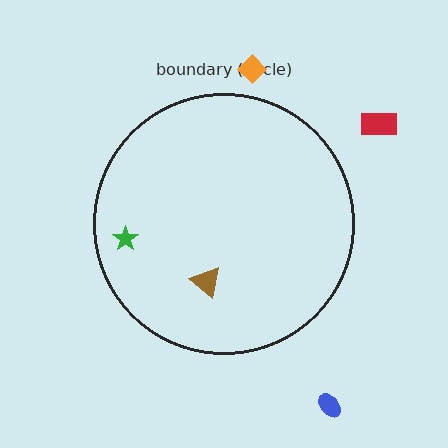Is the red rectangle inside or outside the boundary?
Outside.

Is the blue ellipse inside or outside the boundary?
Outside.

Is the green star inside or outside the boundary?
Inside.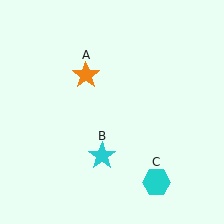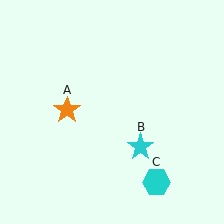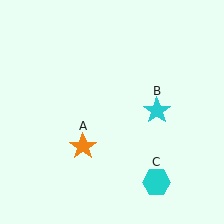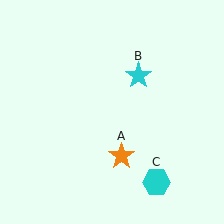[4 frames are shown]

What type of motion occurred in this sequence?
The orange star (object A), cyan star (object B) rotated counterclockwise around the center of the scene.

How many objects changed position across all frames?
2 objects changed position: orange star (object A), cyan star (object B).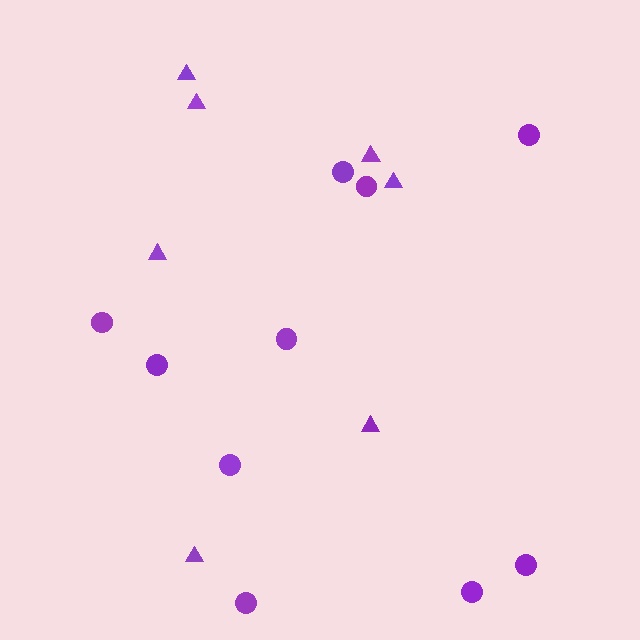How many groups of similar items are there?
There are 2 groups: one group of circles (10) and one group of triangles (7).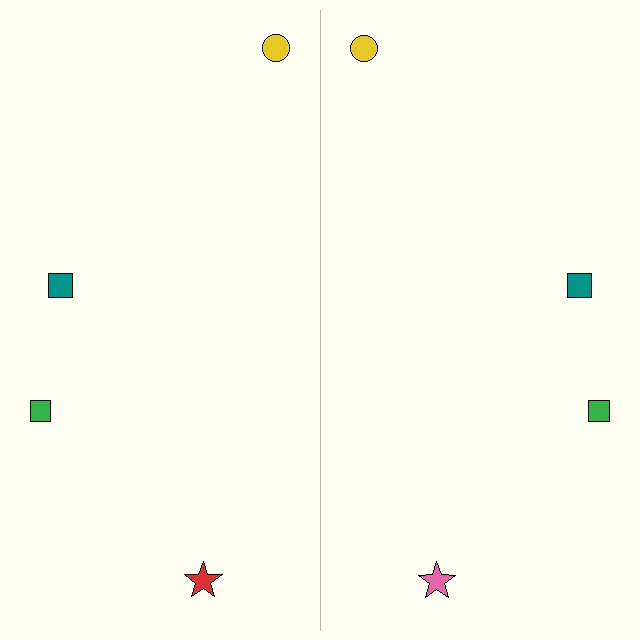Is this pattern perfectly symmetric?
No, the pattern is not perfectly symmetric. The pink star on the right side breaks the symmetry — its mirror counterpart is red.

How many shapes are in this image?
There are 8 shapes in this image.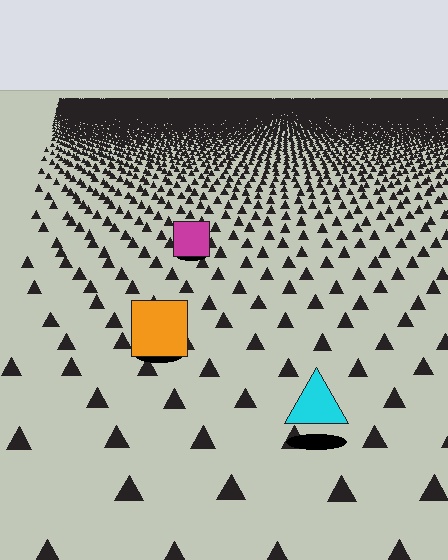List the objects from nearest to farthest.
From nearest to farthest: the cyan triangle, the orange square, the magenta square.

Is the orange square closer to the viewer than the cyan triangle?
No. The cyan triangle is closer — you can tell from the texture gradient: the ground texture is coarser near it.